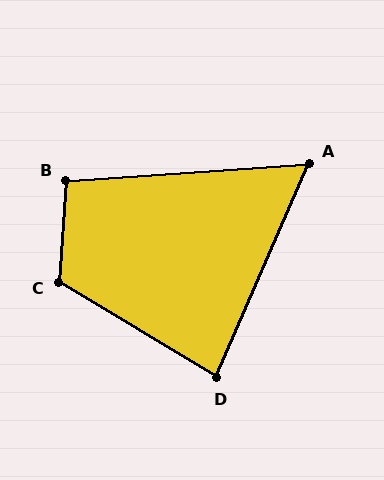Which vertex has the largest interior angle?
C, at approximately 117 degrees.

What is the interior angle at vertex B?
Approximately 98 degrees (obtuse).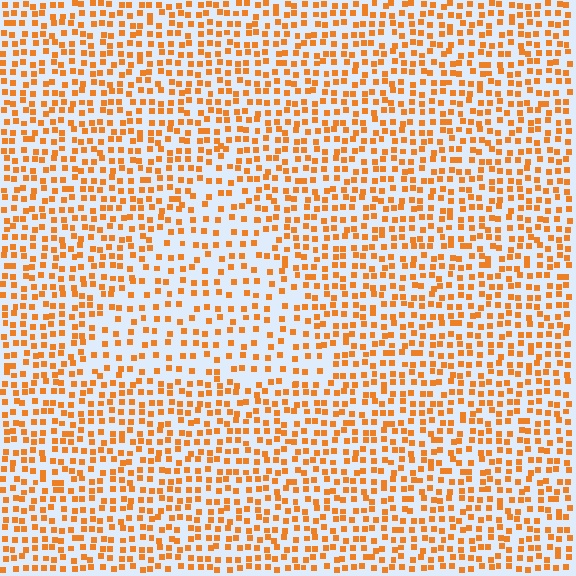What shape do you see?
I see a triangle.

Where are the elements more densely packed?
The elements are more densely packed outside the triangle boundary.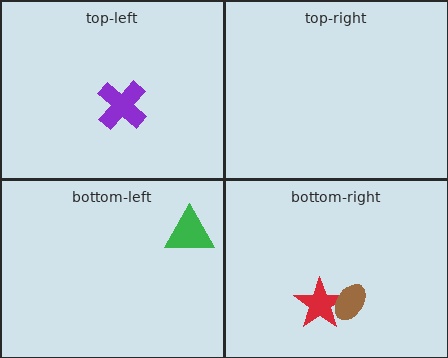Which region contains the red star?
The bottom-right region.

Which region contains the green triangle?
The bottom-left region.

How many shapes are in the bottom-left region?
1.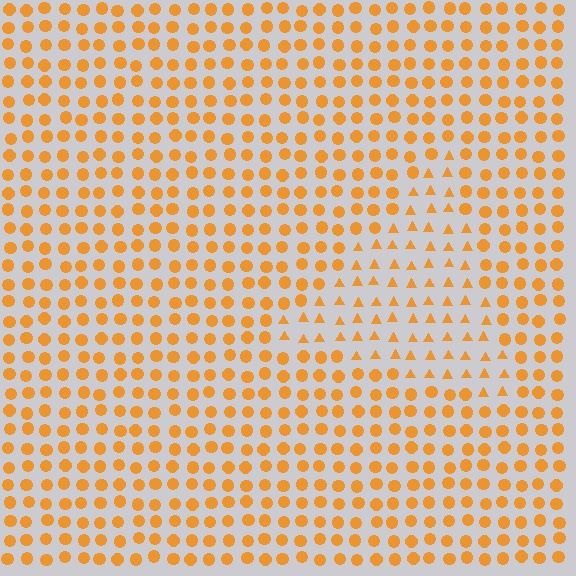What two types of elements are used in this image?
The image uses triangles inside the triangle region and circles outside it.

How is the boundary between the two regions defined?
The boundary is defined by a change in element shape: triangles inside vs. circles outside. All elements share the same color and spacing.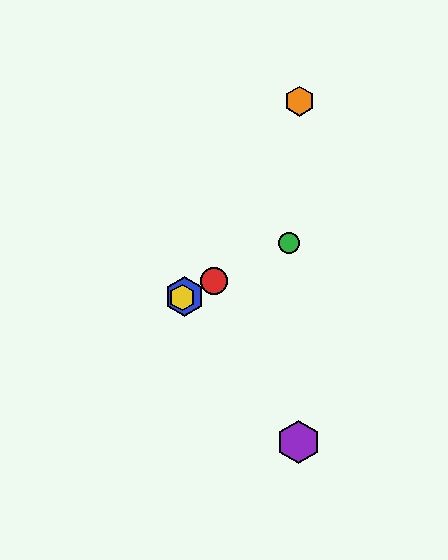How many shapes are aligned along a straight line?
4 shapes (the red circle, the blue hexagon, the green circle, the yellow hexagon) are aligned along a straight line.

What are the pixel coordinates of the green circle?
The green circle is at (289, 243).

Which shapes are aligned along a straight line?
The red circle, the blue hexagon, the green circle, the yellow hexagon are aligned along a straight line.